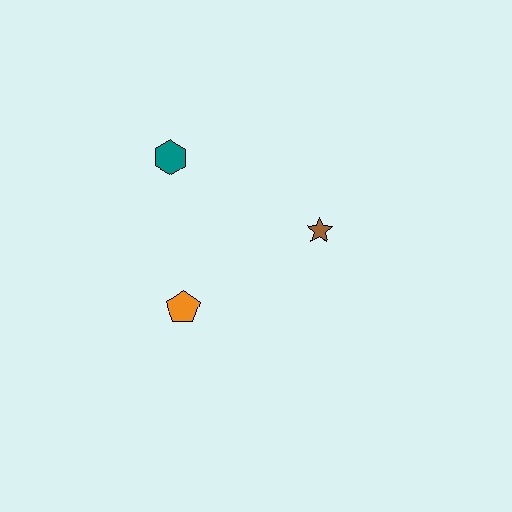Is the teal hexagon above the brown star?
Yes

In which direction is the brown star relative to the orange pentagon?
The brown star is to the right of the orange pentagon.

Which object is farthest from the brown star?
The teal hexagon is farthest from the brown star.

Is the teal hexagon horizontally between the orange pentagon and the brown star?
No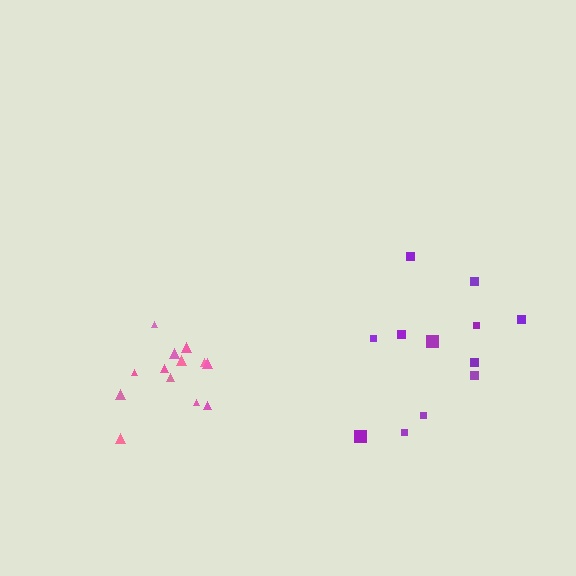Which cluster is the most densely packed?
Pink.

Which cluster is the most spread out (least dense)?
Purple.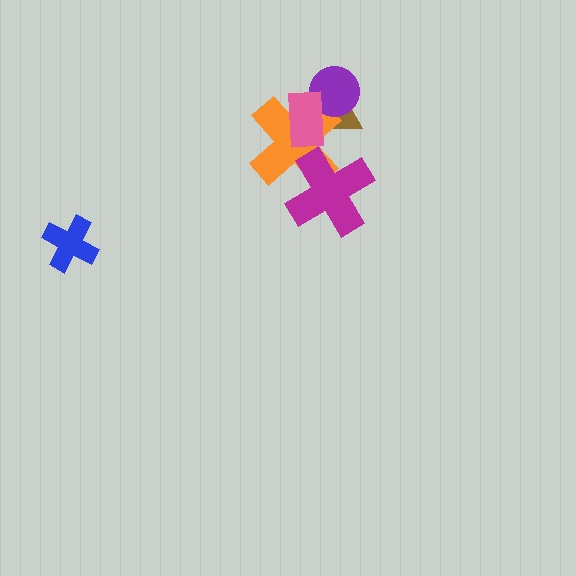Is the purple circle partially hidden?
Yes, it is partially covered by another shape.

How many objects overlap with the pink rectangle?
3 objects overlap with the pink rectangle.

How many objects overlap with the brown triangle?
3 objects overlap with the brown triangle.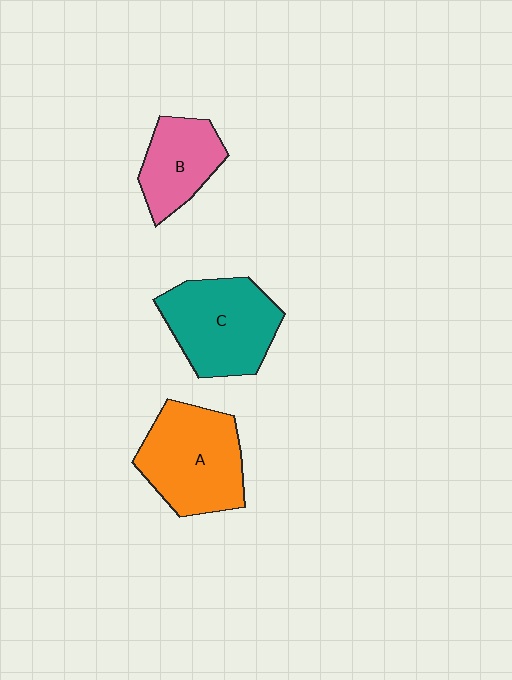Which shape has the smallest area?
Shape B (pink).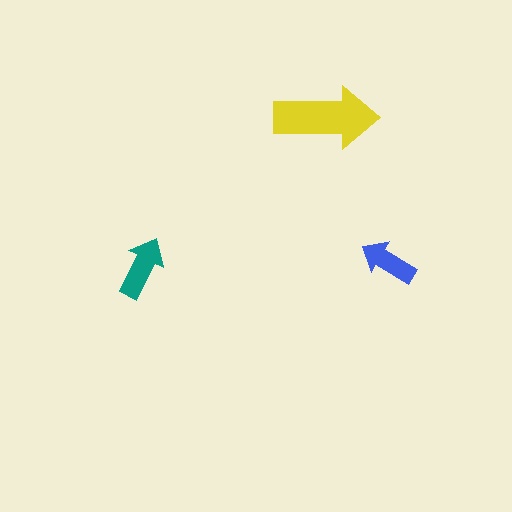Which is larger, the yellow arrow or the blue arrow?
The yellow one.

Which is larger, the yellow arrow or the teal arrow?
The yellow one.